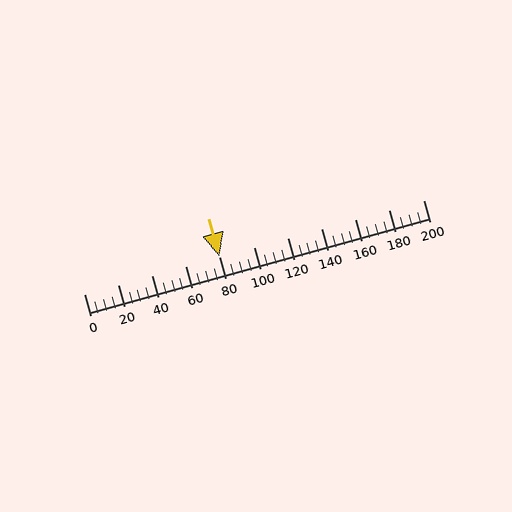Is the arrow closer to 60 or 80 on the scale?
The arrow is closer to 80.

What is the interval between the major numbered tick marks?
The major tick marks are spaced 20 units apart.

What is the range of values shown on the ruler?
The ruler shows values from 0 to 200.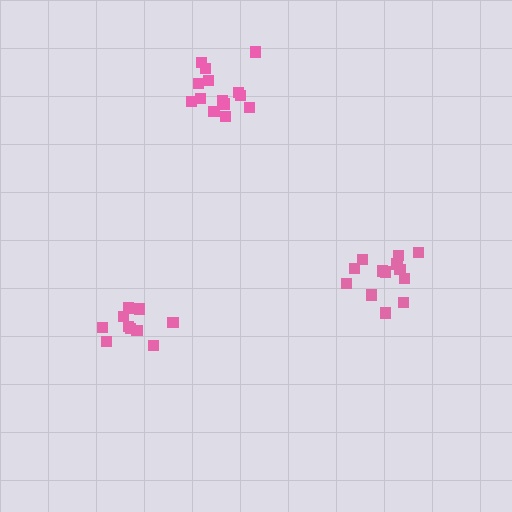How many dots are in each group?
Group 1: 14 dots, Group 2: 13 dots, Group 3: 10 dots (37 total).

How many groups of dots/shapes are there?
There are 3 groups.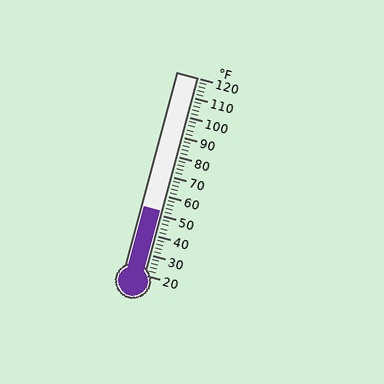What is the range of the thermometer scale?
The thermometer scale ranges from 20°F to 120°F.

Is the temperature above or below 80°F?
The temperature is below 80°F.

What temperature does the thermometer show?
The thermometer shows approximately 52°F.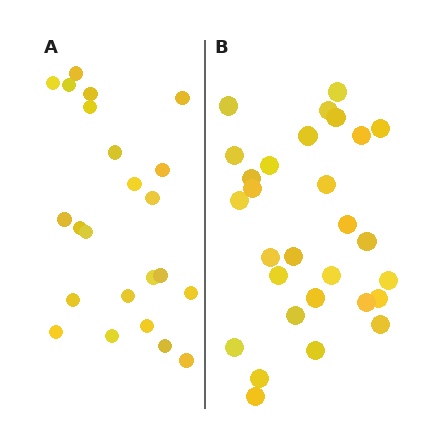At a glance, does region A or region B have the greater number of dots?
Region B (the right region) has more dots.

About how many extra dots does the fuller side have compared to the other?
Region B has about 6 more dots than region A.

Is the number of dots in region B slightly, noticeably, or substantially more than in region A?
Region B has noticeably more, but not dramatically so. The ratio is roughly 1.3 to 1.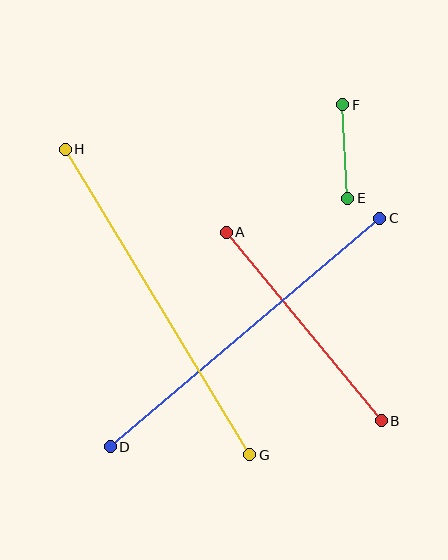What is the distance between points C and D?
The distance is approximately 353 pixels.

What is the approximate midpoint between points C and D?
The midpoint is at approximately (245, 333) pixels.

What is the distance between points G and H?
The distance is approximately 357 pixels.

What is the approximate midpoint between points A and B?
The midpoint is at approximately (304, 327) pixels.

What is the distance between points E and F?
The distance is approximately 94 pixels.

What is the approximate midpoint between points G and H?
The midpoint is at approximately (158, 302) pixels.